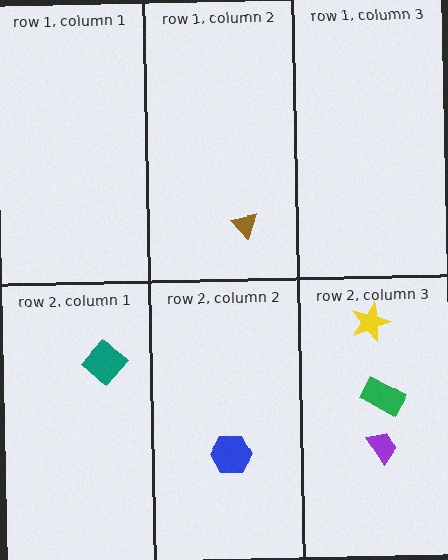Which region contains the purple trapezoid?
The row 2, column 3 region.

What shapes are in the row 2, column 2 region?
The blue hexagon.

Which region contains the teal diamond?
The row 2, column 1 region.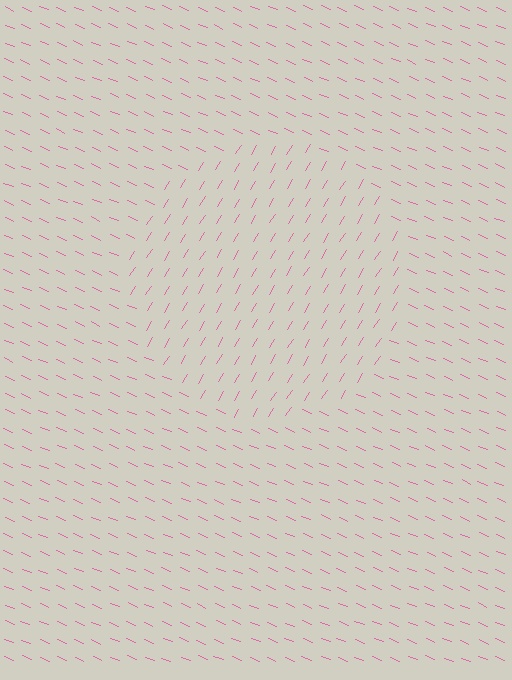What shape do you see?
I see a circle.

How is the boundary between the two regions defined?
The boundary is defined purely by a change in line orientation (approximately 82 degrees difference). All lines are the same color and thickness.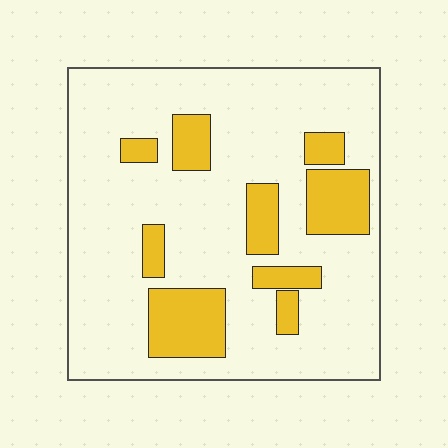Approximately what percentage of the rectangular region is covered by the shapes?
Approximately 20%.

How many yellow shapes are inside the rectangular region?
9.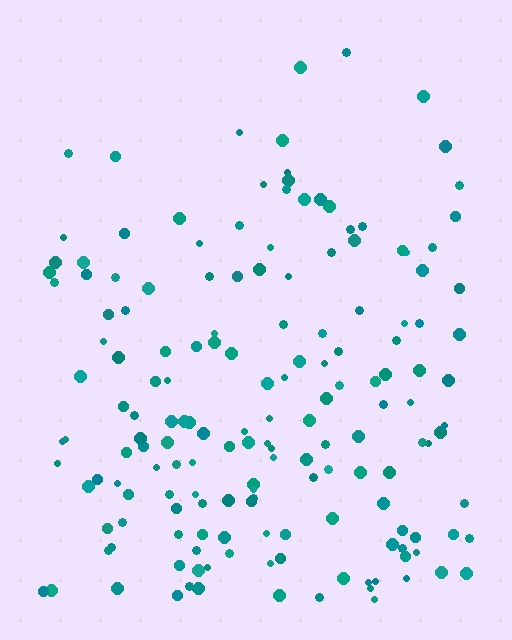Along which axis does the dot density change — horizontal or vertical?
Vertical.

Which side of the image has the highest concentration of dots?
The bottom.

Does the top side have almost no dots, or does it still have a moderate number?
Still a moderate number, just noticeably fewer than the bottom.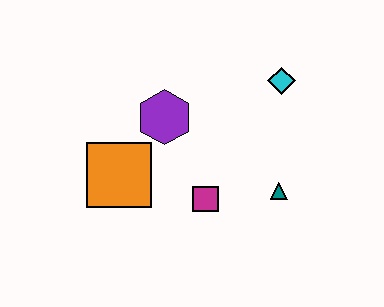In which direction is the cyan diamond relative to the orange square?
The cyan diamond is to the right of the orange square.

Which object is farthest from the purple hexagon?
The teal triangle is farthest from the purple hexagon.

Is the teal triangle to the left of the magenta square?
No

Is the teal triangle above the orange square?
No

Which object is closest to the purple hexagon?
The orange square is closest to the purple hexagon.